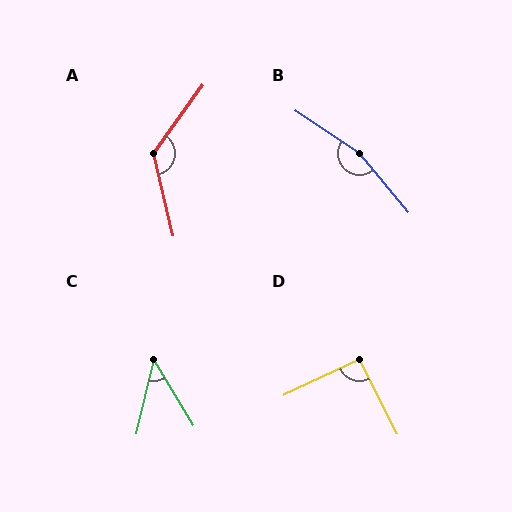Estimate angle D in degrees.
Approximately 92 degrees.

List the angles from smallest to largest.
C (44°), D (92°), A (131°), B (164°).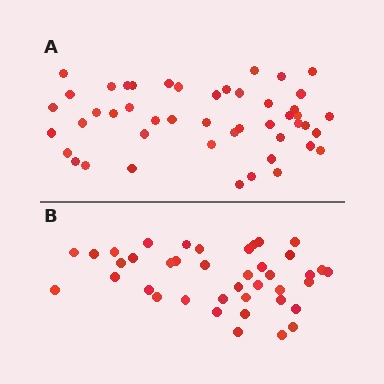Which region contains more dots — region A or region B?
Region A (the top region) has more dots.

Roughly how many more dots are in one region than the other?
Region A has roughly 8 or so more dots than region B.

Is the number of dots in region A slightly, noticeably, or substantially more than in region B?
Region A has only slightly more — the two regions are fairly close. The ratio is roughly 1.2 to 1.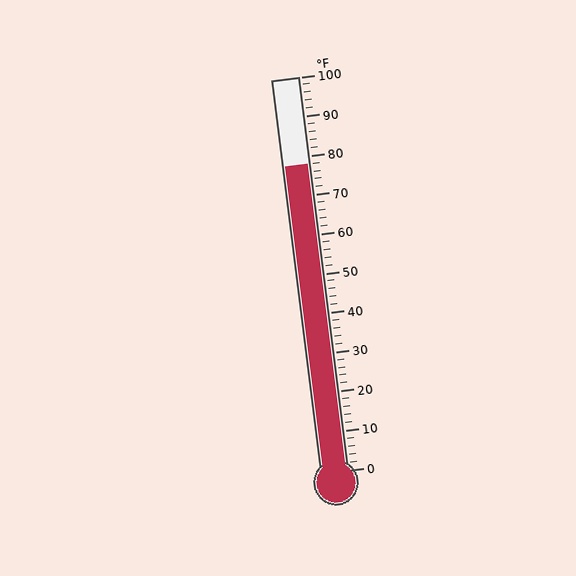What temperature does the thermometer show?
The thermometer shows approximately 78°F.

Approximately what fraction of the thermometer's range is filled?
The thermometer is filled to approximately 80% of its range.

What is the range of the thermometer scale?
The thermometer scale ranges from 0°F to 100°F.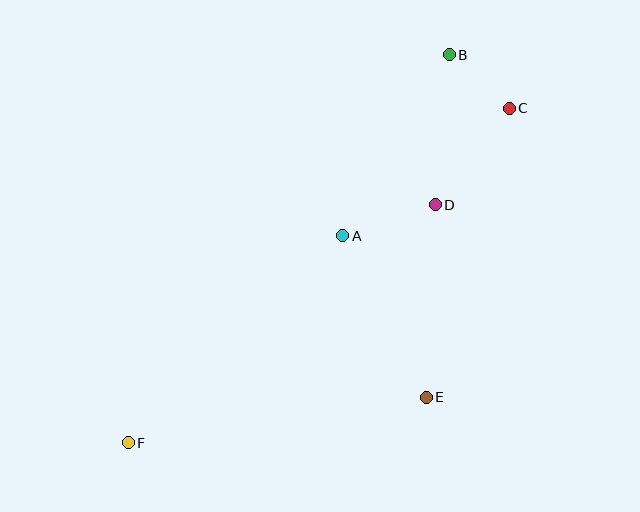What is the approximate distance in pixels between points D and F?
The distance between D and F is approximately 388 pixels.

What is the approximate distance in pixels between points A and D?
The distance between A and D is approximately 97 pixels.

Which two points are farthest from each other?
Points C and F are farthest from each other.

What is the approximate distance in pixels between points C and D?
The distance between C and D is approximately 122 pixels.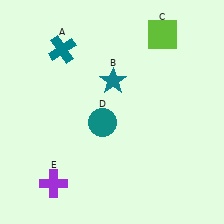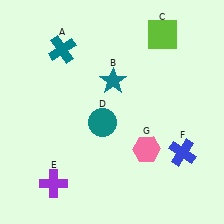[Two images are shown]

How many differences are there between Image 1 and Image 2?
There are 2 differences between the two images.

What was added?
A blue cross (F), a pink hexagon (G) were added in Image 2.